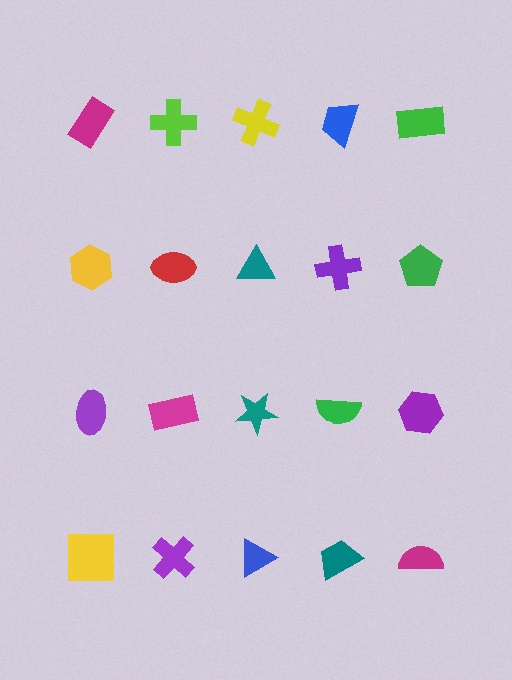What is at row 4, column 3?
A blue triangle.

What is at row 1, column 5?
A green rectangle.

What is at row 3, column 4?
A green semicircle.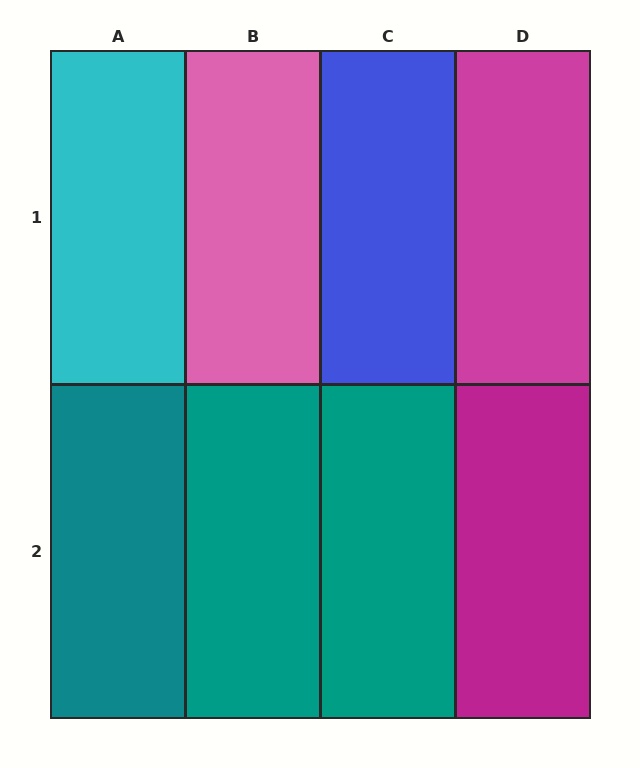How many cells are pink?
1 cell is pink.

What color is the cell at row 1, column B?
Pink.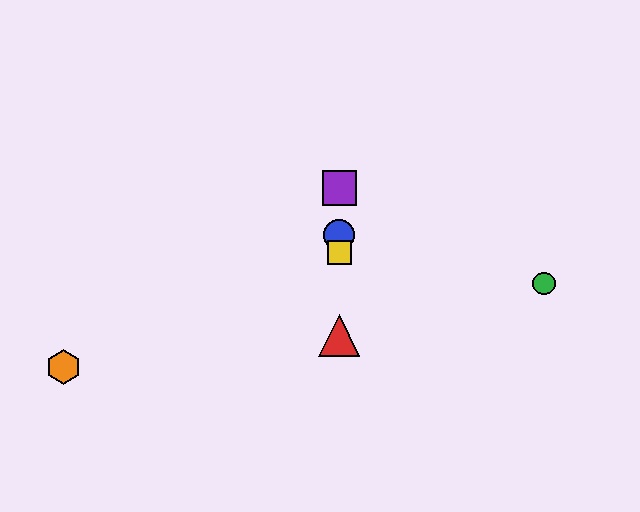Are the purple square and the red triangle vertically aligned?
Yes, both are at x≈339.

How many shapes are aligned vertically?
4 shapes (the red triangle, the blue circle, the yellow square, the purple square) are aligned vertically.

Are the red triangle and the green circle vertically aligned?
No, the red triangle is at x≈339 and the green circle is at x≈544.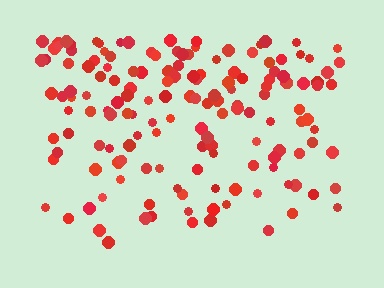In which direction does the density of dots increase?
From bottom to top, with the top side densest.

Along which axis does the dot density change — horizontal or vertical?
Vertical.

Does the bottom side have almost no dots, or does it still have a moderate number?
Still a moderate number, just noticeably fewer than the top.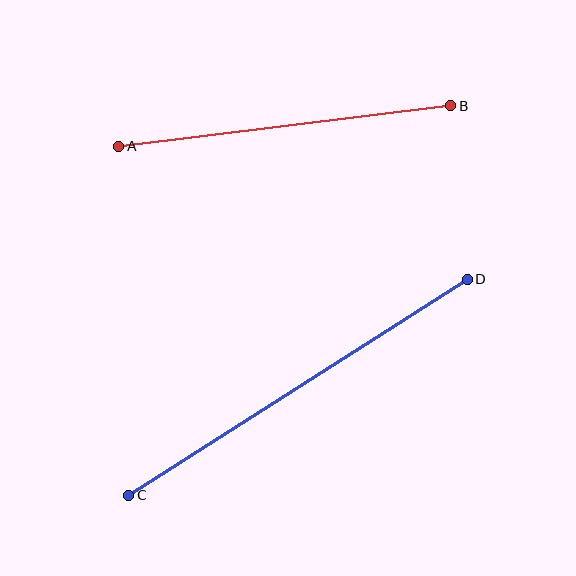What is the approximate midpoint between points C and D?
The midpoint is at approximately (298, 387) pixels.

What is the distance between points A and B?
The distance is approximately 335 pixels.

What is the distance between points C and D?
The distance is approximately 402 pixels.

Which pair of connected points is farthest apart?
Points C and D are farthest apart.